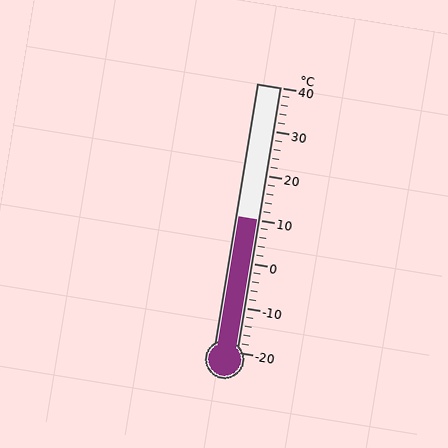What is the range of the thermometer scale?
The thermometer scale ranges from -20°C to 40°C.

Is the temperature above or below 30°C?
The temperature is below 30°C.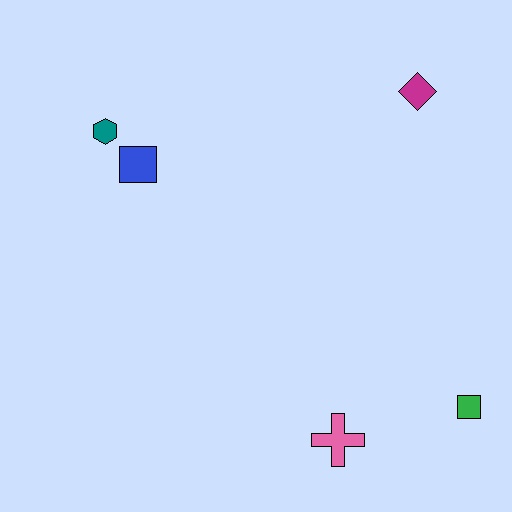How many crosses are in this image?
There is 1 cross.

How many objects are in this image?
There are 5 objects.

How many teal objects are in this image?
There is 1 teal object.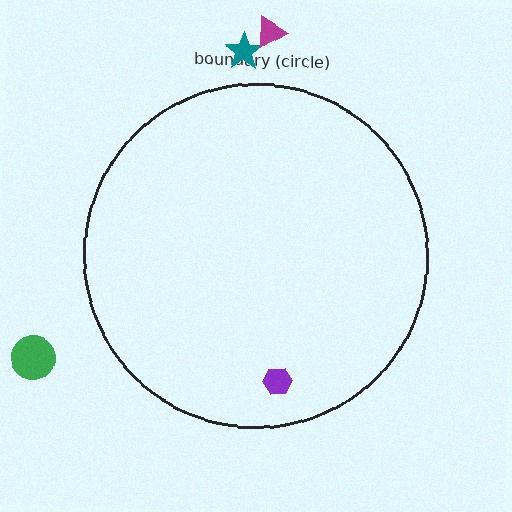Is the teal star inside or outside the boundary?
Outside.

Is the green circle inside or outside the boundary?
Outside.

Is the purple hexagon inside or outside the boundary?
Inside.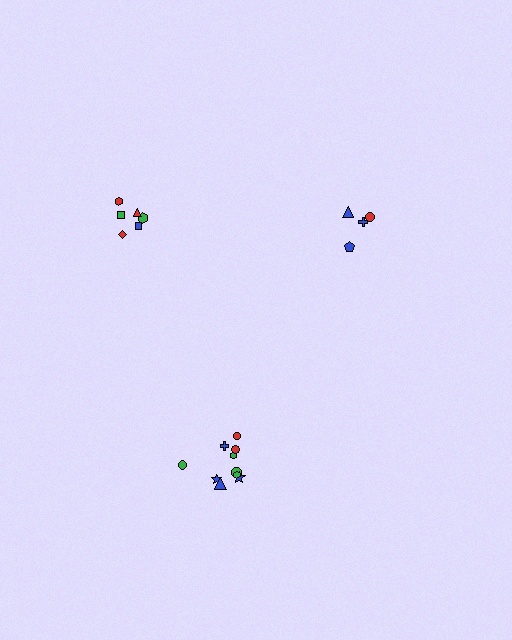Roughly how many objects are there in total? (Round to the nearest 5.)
Roughly 20 objects in total.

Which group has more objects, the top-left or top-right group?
The top-left group.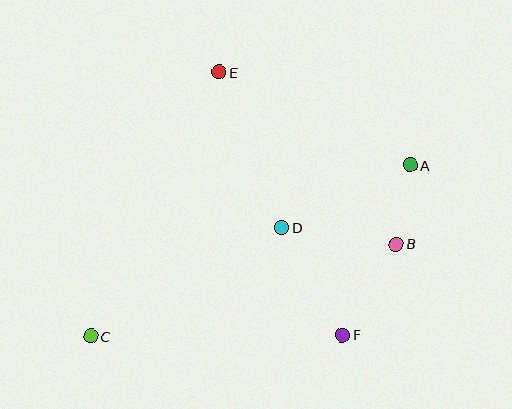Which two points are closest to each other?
Points A and B are closest to each other.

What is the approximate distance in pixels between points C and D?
The distance between C and D is approximately 220 pixels.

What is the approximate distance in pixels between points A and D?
The distance between A and D is approximately 142 pixels.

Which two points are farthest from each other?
Points A and C are farthest from each other.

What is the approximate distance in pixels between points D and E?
The distance between D and E is approximately 168 pixels.